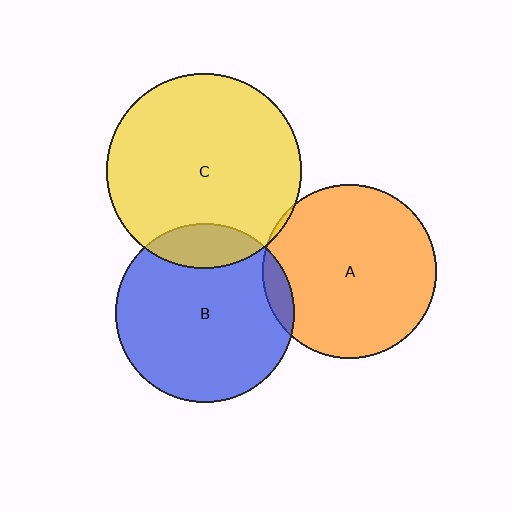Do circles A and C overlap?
Yes.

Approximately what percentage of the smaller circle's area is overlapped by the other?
Approximately 5%.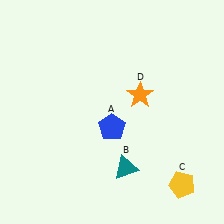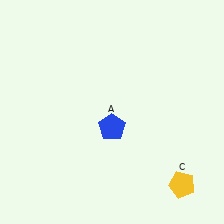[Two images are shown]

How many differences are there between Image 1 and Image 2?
There are 2 differences between the two images.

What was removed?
The orange star (D), the teal triangle (B) were removed in Image 2.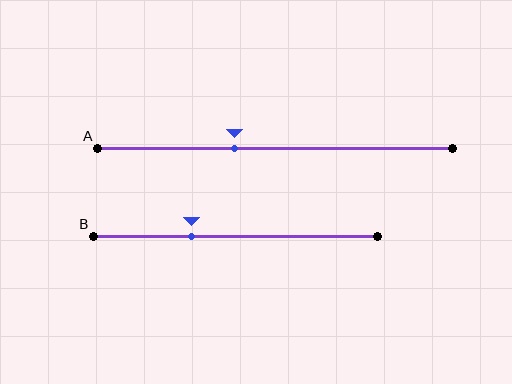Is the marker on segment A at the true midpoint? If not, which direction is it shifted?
No, the marker on segment A is shifted to the left by about 11% of the segment length.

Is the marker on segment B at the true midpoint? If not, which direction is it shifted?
No, the marker on segment B is shifted to the left by about 16% of the segment length.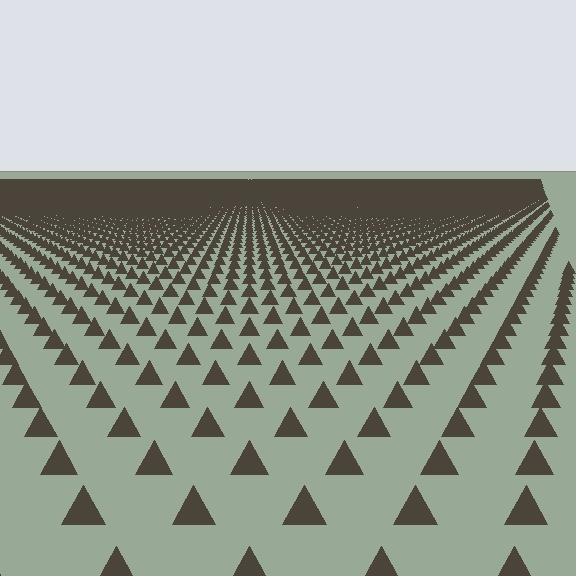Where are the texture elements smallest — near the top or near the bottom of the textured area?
Near the top.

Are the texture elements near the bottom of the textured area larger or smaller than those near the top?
Larger. Near the bottom, elements are closer to the viewer and appear at a bigger on-screen size.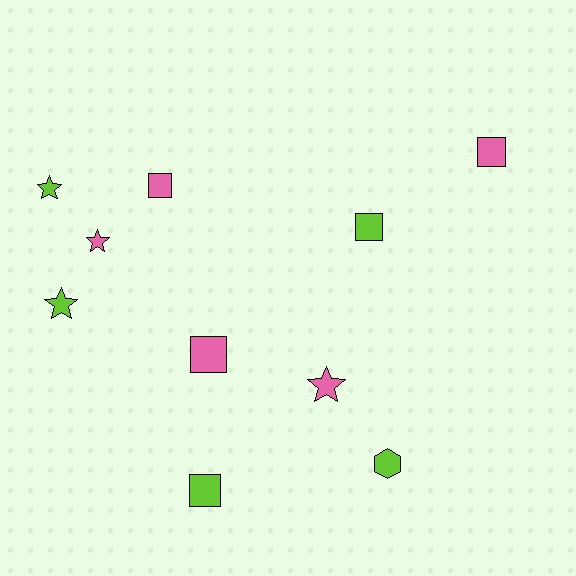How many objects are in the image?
There are 10 objects.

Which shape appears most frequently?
Square, with 5 objects.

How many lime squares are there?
There are 2 lime squares.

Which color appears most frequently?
Lime, with 5 objects.